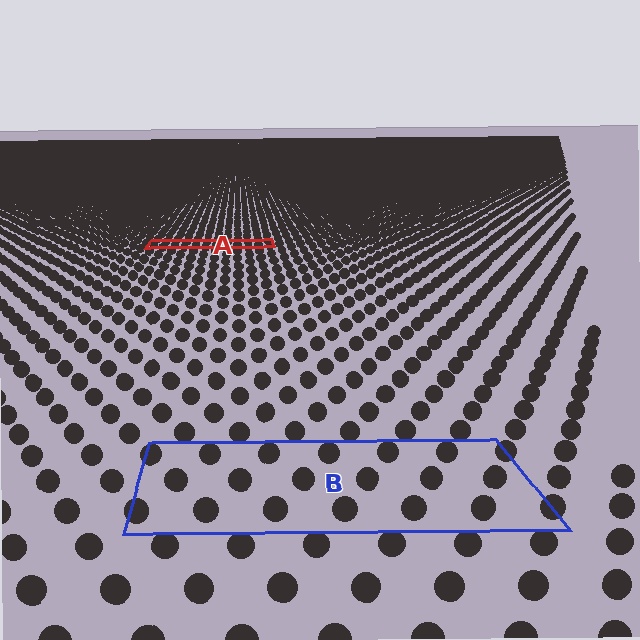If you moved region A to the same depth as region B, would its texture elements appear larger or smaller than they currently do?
They would appear larger. At a closer depth, the same texture elements are projected at a bigger on-screen size.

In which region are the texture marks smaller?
The texture marks are smaller in region A, because it is farther away.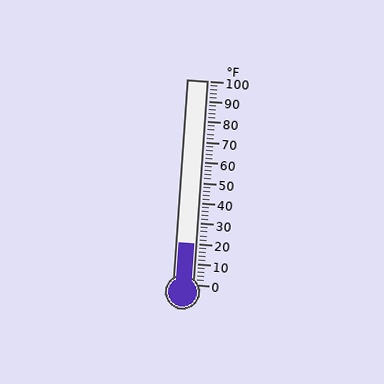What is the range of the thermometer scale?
The thermometer scale ranges from 0°F to 100°F.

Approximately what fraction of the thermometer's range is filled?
The thermometer is filled to approximately 20% of its range.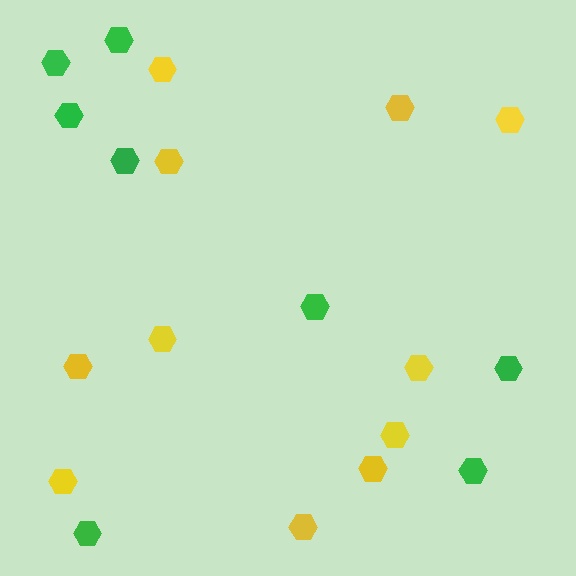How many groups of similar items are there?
There are 2 groups: one group of green hexagons (8) and one group of yellow hexagons (11).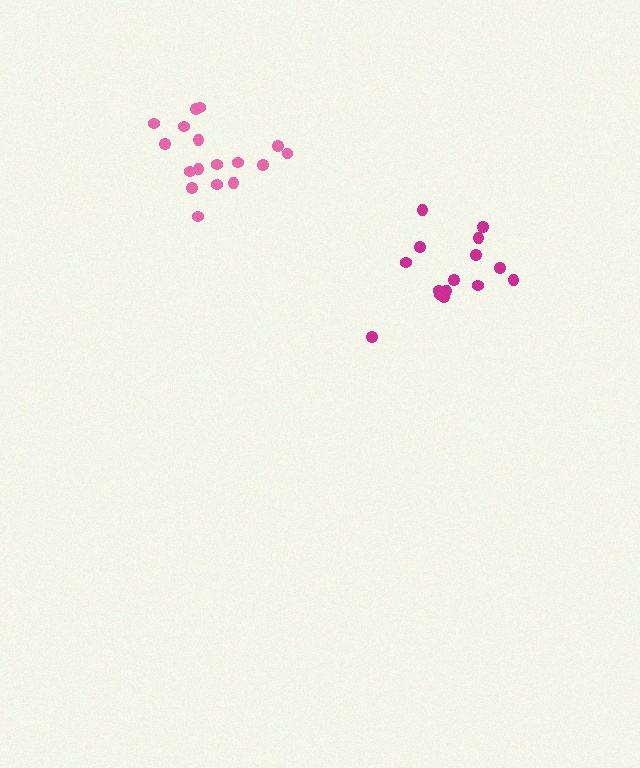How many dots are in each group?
Group 1: 15 dots, Group 2: 17 dots (32 total).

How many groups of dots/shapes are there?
There are 2 groups.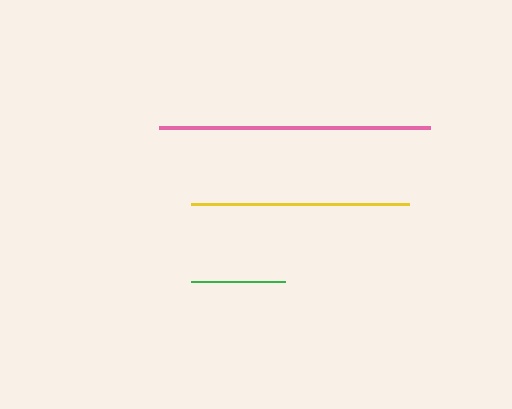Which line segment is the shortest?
The green line is the shortest at approximately 94 pixels.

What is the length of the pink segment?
The pink segment is approximately 271 pixels long.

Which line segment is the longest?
The pink line is the longest at approximately 271 pixels.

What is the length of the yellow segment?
The yellow segment is approximately 218 pixels long.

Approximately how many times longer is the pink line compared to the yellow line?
The pink line is approximately 1.2 times the length of the yellow line.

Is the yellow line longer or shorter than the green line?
The yellow line is longer than the green line.